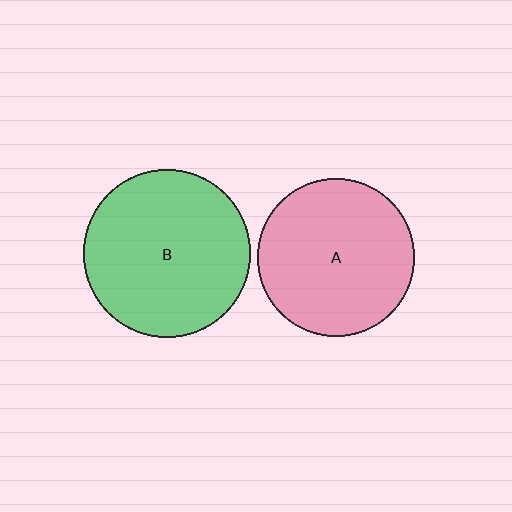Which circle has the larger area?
Circle B (green).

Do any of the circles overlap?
No, none of the circles overlap.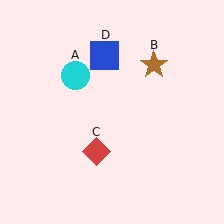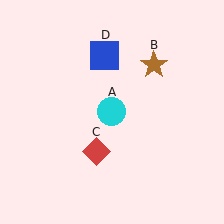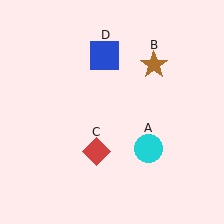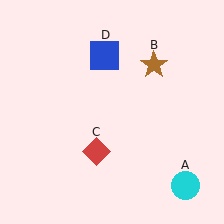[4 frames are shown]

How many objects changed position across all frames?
1 object changed position: cyan circle (object A).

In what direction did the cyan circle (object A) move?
The cyan circle (object A) moved down and to the right.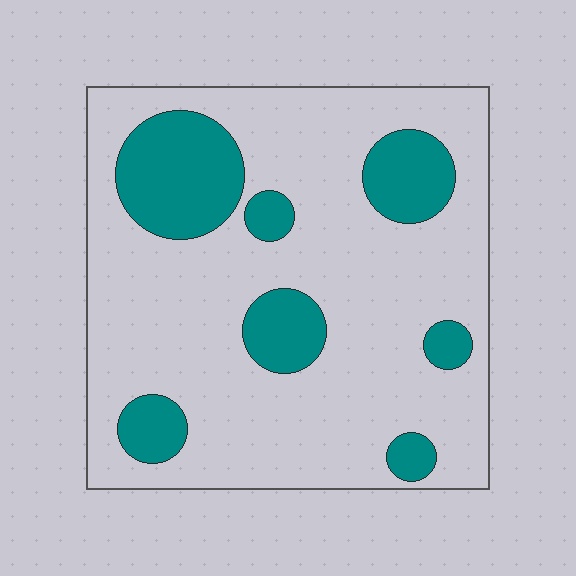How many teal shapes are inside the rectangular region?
7.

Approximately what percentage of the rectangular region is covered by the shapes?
Approximately 20%.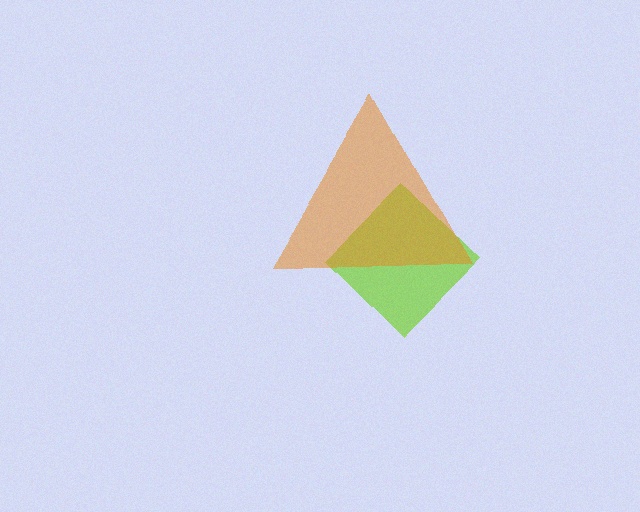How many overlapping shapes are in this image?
There are 2 overlapping shapes in the image.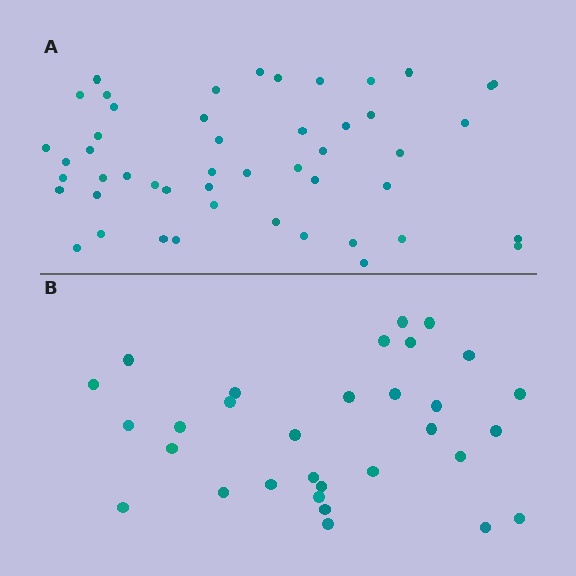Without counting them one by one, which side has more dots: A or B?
Region A (the top region) has more dots.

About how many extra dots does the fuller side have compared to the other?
Region A has approximately 20 more dots than region B.